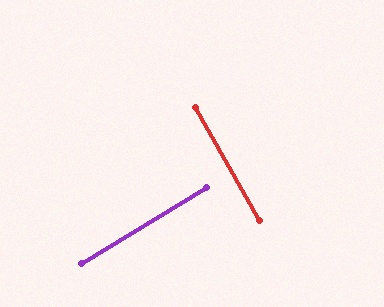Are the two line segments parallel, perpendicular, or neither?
Perpendicular — they meet at approximately 88°.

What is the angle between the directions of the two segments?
Approximately 88 degrees.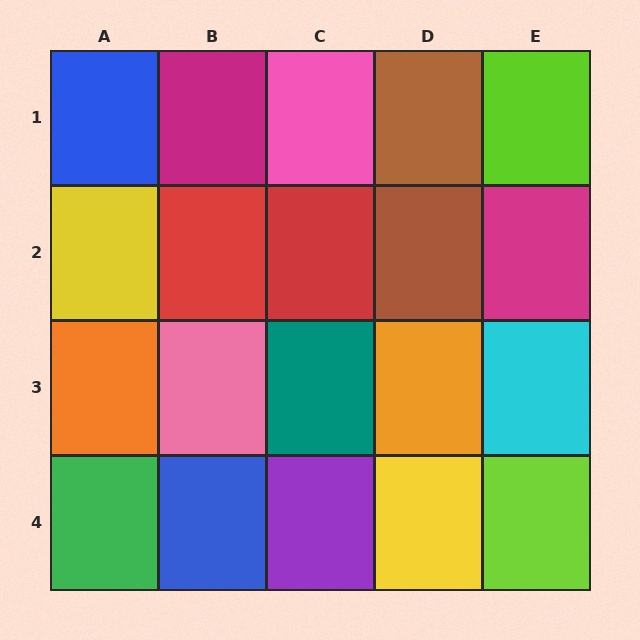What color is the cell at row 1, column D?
Brown.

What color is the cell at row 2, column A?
Yellow.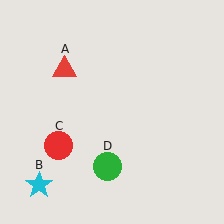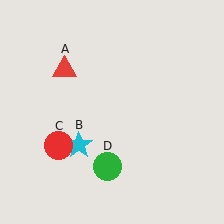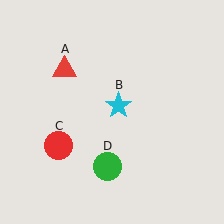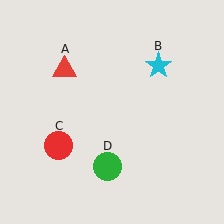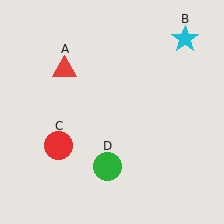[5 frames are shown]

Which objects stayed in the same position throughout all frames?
Red triangle (object A) and red circle (object C) and green circle (object D) remained stationary.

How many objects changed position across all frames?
1 object changed position: cyan star (object B).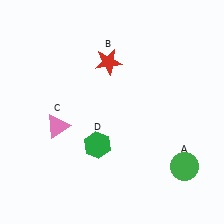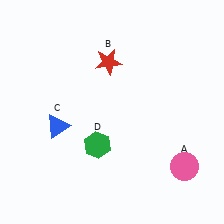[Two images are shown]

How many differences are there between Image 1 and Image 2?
There are 2 differences between the two images.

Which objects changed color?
A changed from green to pink. C changed from pink to blue.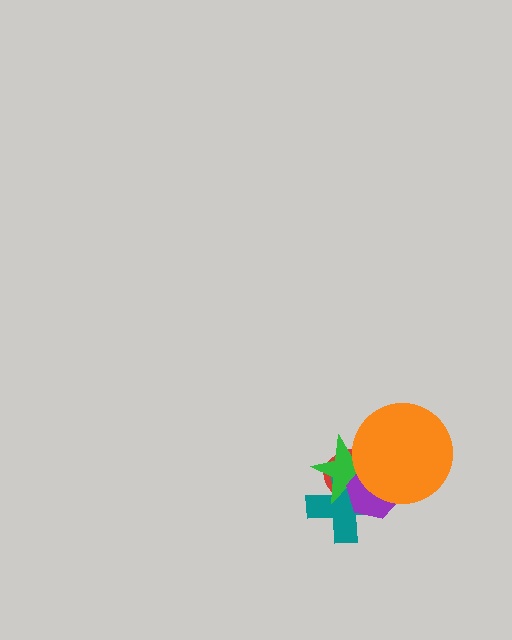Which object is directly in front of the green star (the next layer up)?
The purple hexagon is directly in front of the green star.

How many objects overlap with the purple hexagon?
4 objects overlap with the purple hexagon.